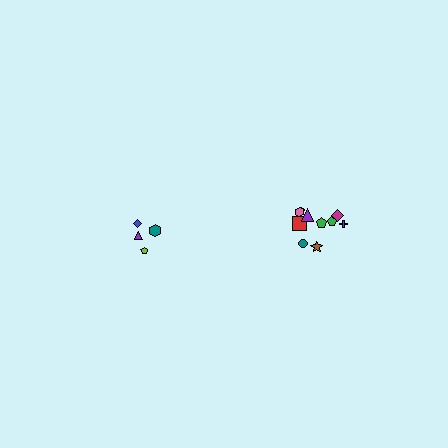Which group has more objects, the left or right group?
The right group.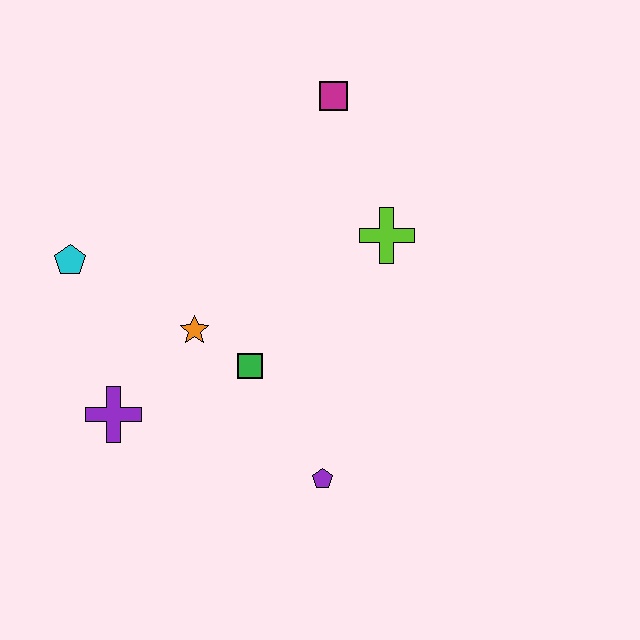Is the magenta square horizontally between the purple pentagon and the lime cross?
Yes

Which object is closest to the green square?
The orange star is closest to the green square.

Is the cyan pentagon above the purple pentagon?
Yes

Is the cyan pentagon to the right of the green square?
No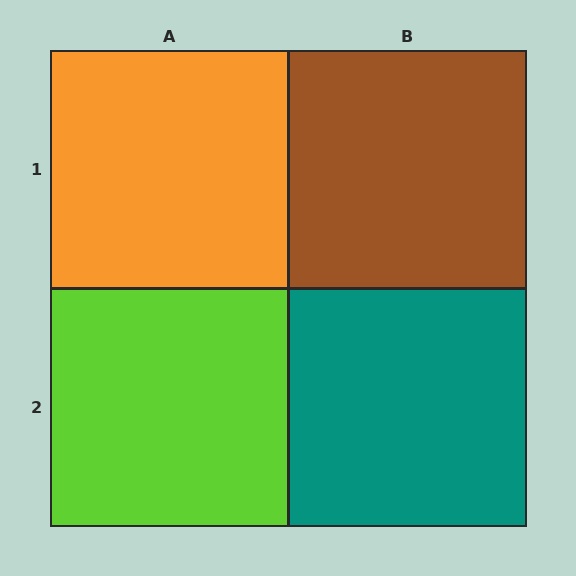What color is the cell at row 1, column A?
Orange.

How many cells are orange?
1 cell is orange.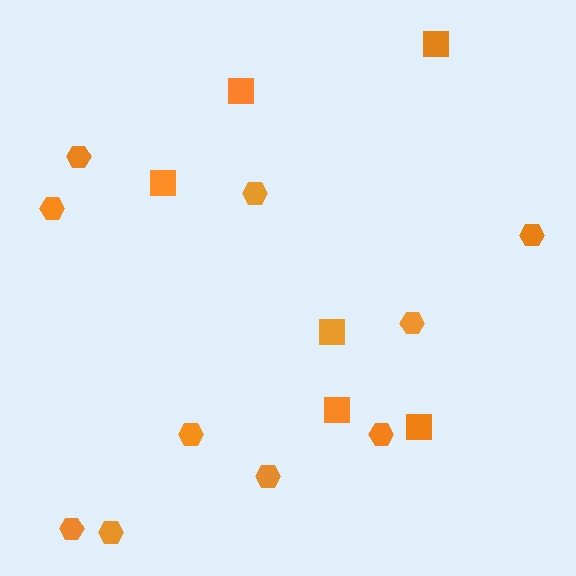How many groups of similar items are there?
There are 2 groups: one group of hexagons (10) and one group of squares (6).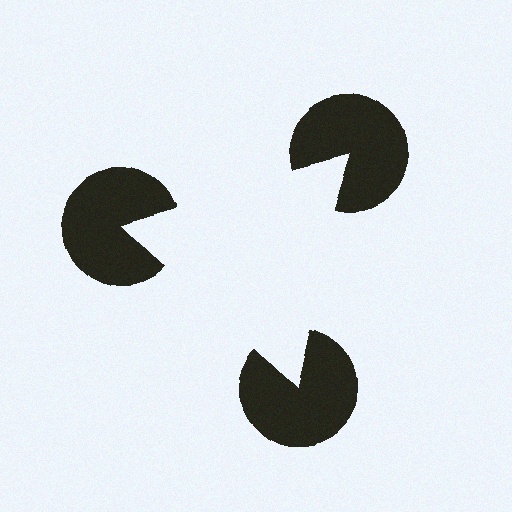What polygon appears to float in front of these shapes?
An illusory triangle — its edges are inferred from the aligned wedge cuts in the pac-man discs, not physically drawn.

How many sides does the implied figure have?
3 sides.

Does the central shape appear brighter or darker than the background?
It typically appears slightly brighter than the background, even though no actual brightness change is drawn.